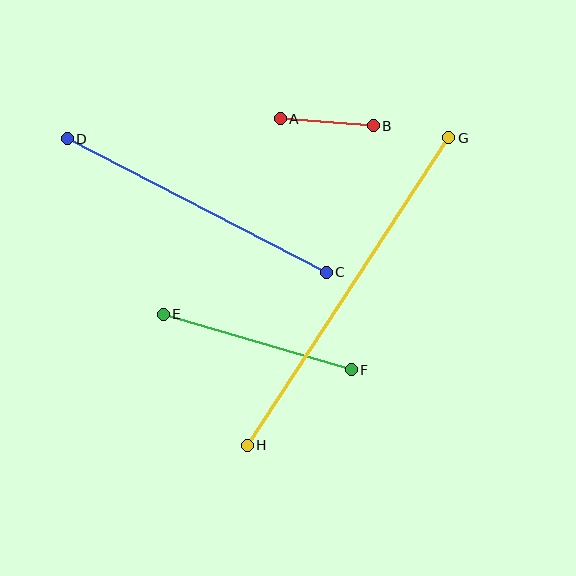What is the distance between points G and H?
The distance is approximately 367 pixels.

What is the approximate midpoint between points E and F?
The midpoint is at approximately (257, 342) pixels.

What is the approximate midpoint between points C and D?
The midpoint is at approximately (197, 205) pixels.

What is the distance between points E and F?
The distance is approximately 196 pixels.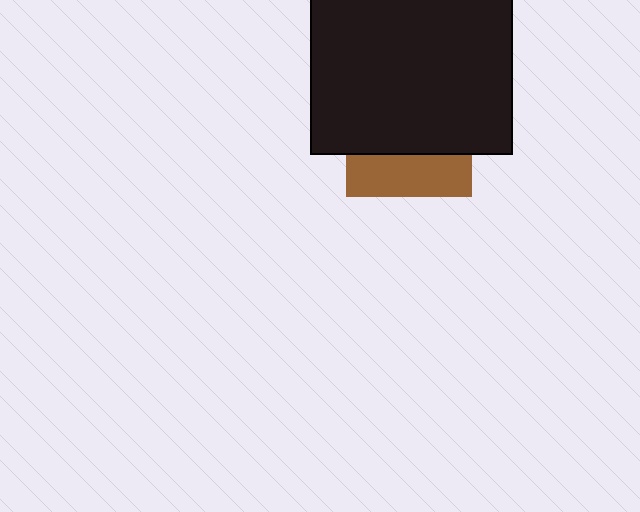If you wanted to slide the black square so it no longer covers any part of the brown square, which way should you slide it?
Slide it up — that is the most direct way to separate the two shapes.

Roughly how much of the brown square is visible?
A small part of it is visible (roughly 33%).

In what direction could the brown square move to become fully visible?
The brown square could move down. That would shift it out from behind the black square entirely.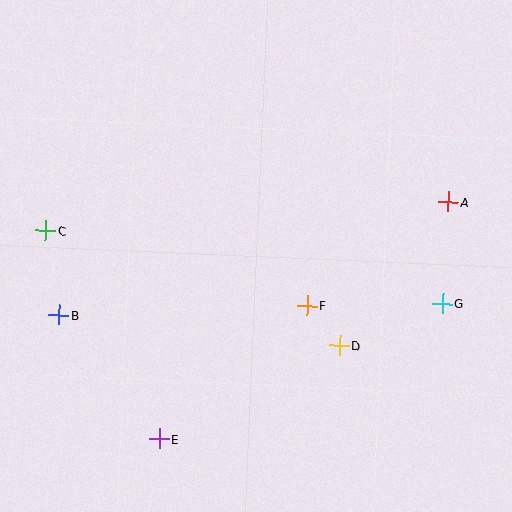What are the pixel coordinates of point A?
Point A is at (448, 202).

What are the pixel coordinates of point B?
Point B is at (59, 315).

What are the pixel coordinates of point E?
Point E is at (159, 439).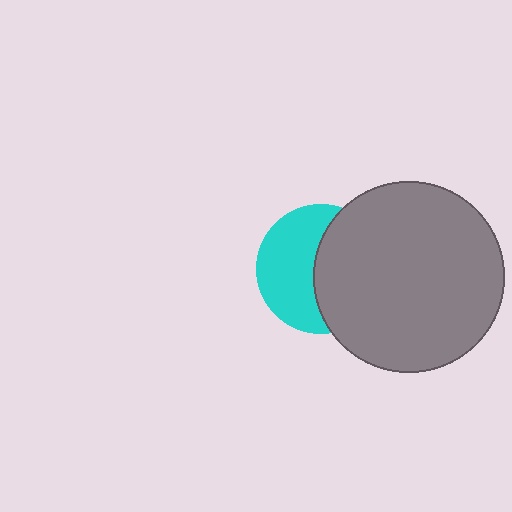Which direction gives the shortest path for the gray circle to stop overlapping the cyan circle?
Moving right gives the shortest separation.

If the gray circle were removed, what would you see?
You would see the complete cyan circle.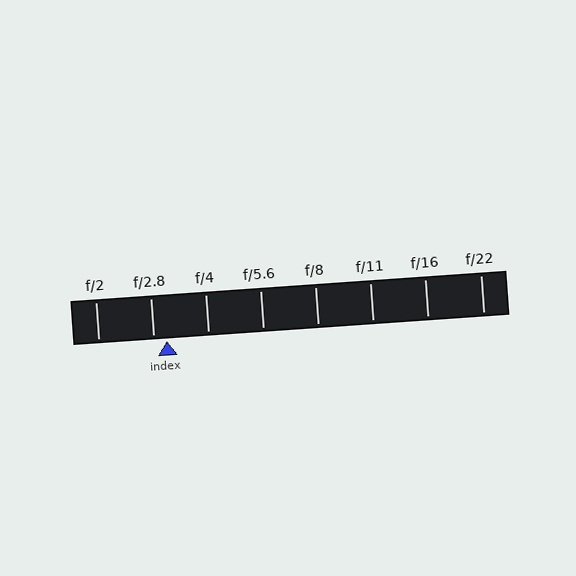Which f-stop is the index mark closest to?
The index mark is closest to f/2.8.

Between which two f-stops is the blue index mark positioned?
The index mark is between f/2.8 and f/4.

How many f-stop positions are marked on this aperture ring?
There are 8 f-stop positions marked.